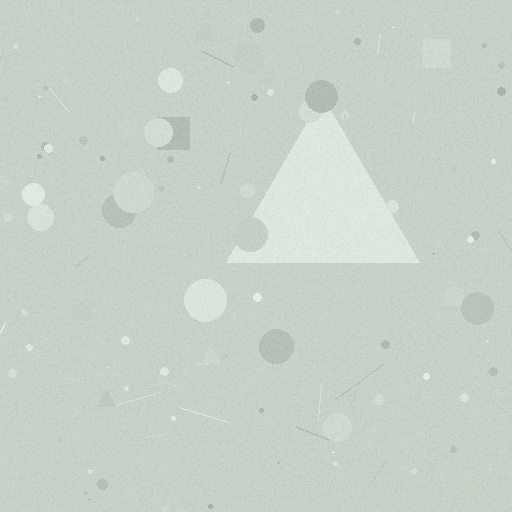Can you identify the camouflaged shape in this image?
The camouflaged shape is a triangle.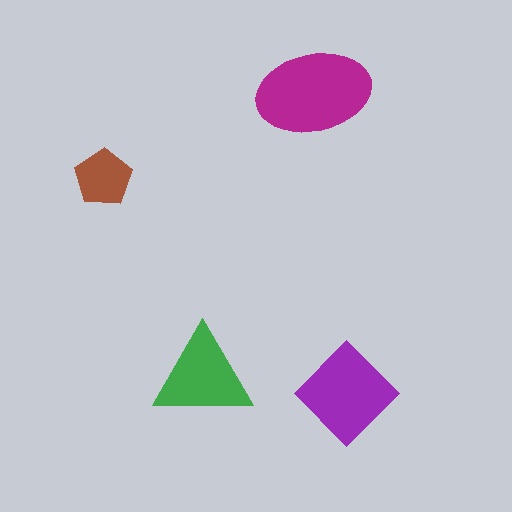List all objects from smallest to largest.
The brown pentagon, the green triangle, the purple diamond, the magenta ellipse.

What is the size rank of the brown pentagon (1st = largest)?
4th.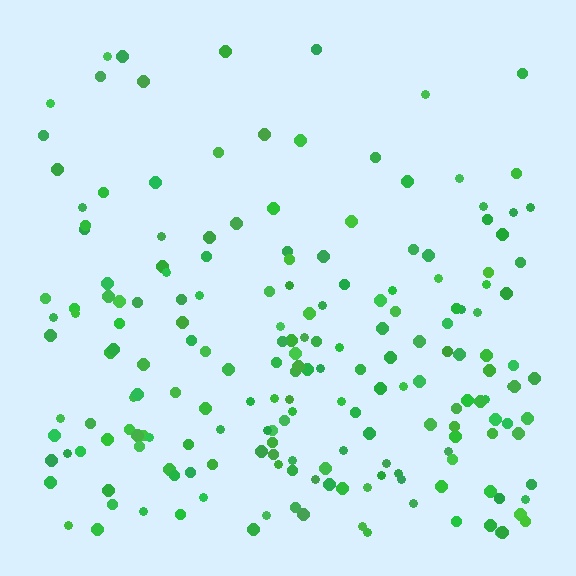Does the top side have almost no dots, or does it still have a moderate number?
Still a moderate number, just noticeably fewer than the bottom.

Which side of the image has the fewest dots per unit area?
The top.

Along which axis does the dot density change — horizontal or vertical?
Vertical.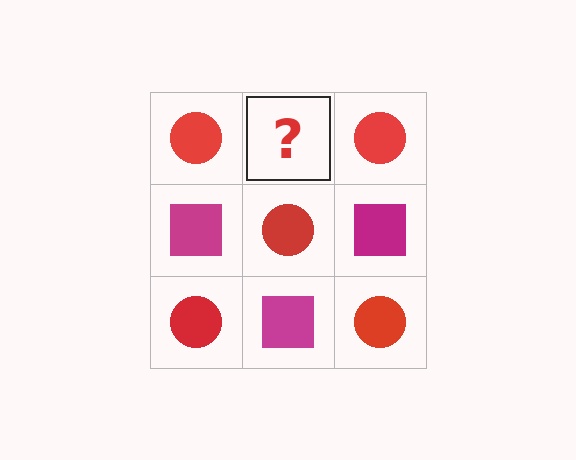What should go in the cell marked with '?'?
The missing cell should contain a magenta square.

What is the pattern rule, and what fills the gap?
The rule is that it alternates red circle and magenta square in a checkerboard pattern. The gap should be filled with a magenta square.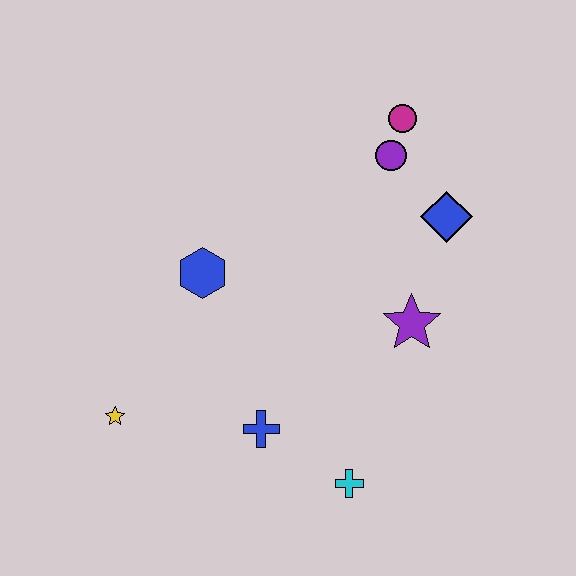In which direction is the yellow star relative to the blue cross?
The yellow star is to the left of the blue cross.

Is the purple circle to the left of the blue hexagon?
No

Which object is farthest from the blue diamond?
The yellow star is farthest from the blue diamond.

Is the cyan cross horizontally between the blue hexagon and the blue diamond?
Yes